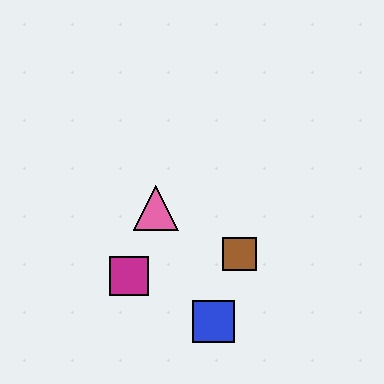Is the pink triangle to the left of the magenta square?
No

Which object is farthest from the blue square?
The pink triangle is farthest from the blue square.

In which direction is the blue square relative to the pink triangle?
The blue square is below the pink triangle.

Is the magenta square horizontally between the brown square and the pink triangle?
No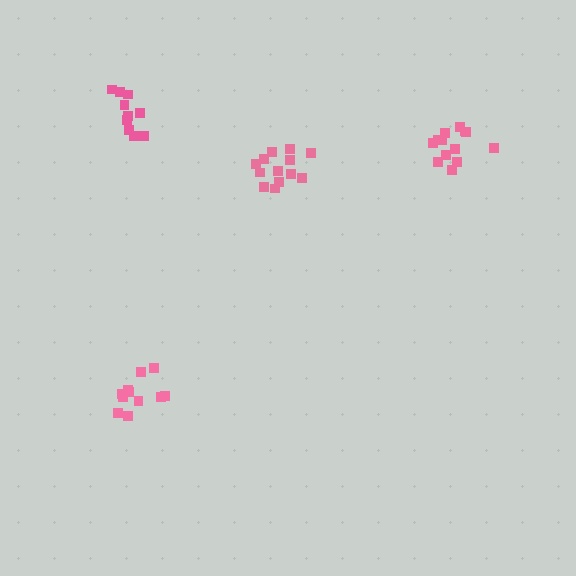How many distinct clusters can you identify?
There are 4 distinct clusters.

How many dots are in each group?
Group 1: 14 dots, Group 2: 11 dots, Group 3: 10 dots, Group 4: 13 dots (48 total).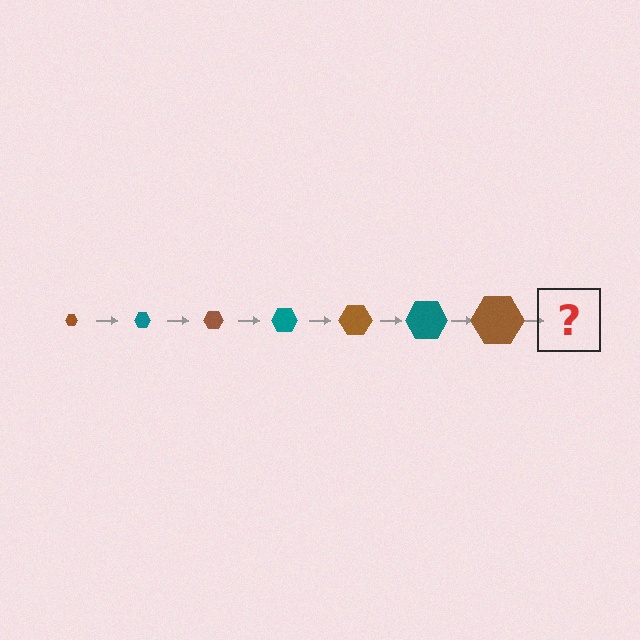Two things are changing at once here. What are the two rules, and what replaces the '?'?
The two rules are that the hexagon grows larger each step and the color cycles through brown and teal. The '?' should be a teal hexagon, larger than the previous one.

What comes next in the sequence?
The next element should be a teal hexagon, larger than the previous one.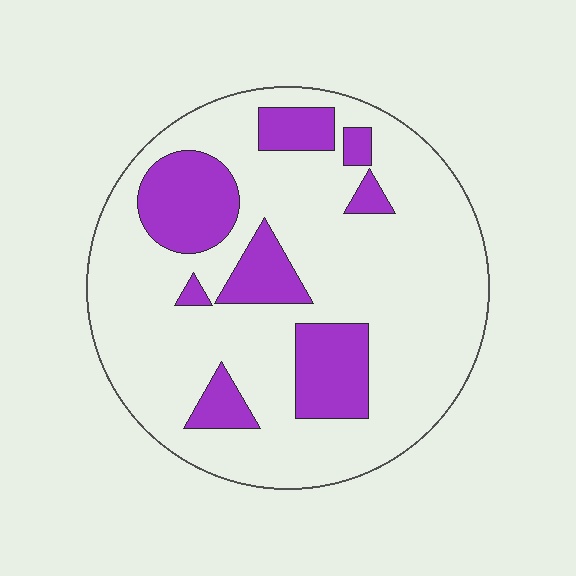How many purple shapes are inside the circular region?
8.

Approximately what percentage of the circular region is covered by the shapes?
Approximately 25%.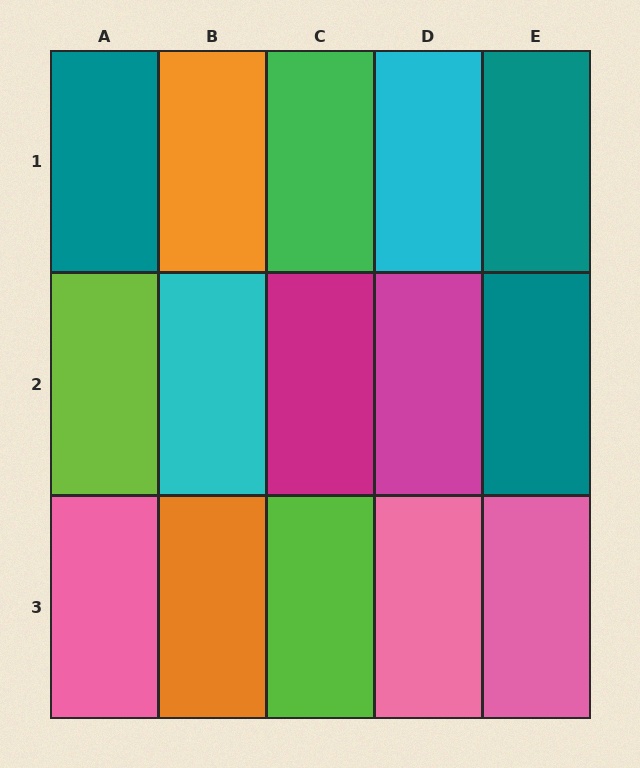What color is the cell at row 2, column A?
Lime.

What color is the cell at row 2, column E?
Teal.